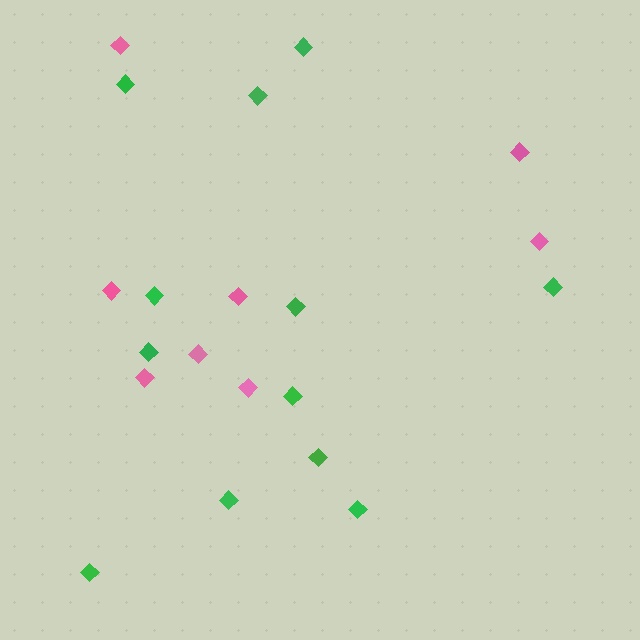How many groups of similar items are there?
There are 2 groups: one group of pink diamonds (8) and one group of green diamonds (12).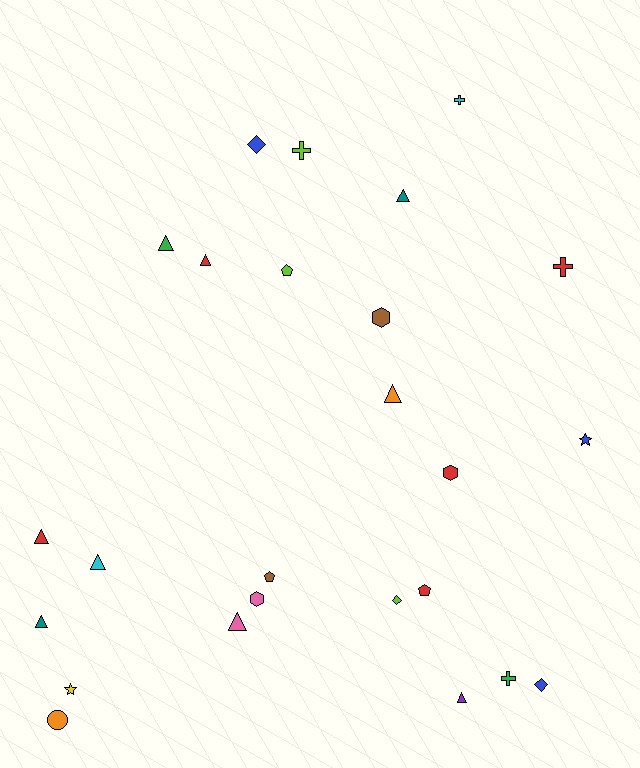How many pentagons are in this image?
There are 3 pentagons.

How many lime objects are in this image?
There are 3 lime objects.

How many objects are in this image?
There are 25 objects.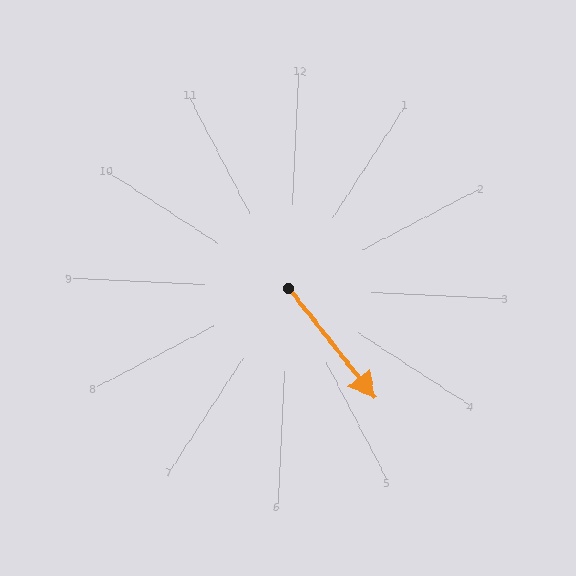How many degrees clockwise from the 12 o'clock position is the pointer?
Approximately 139 degrees.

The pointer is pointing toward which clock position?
Roughly 5 o'clock.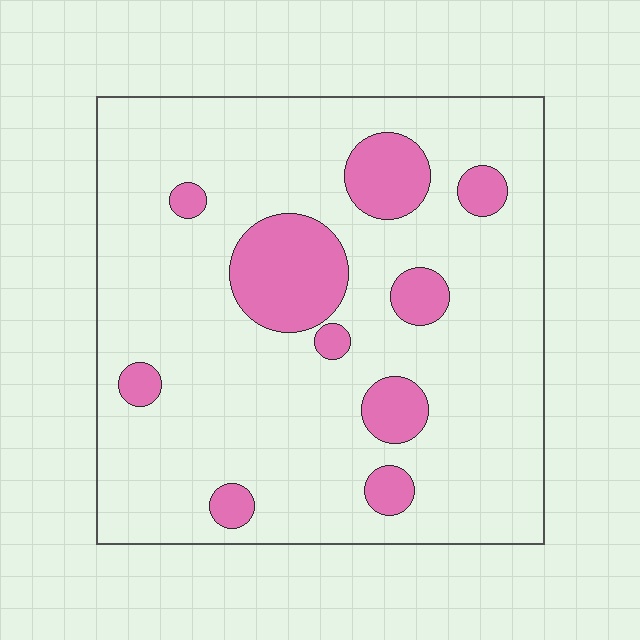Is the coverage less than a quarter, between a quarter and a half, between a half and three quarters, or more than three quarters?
Less than a quarter.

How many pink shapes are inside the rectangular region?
10.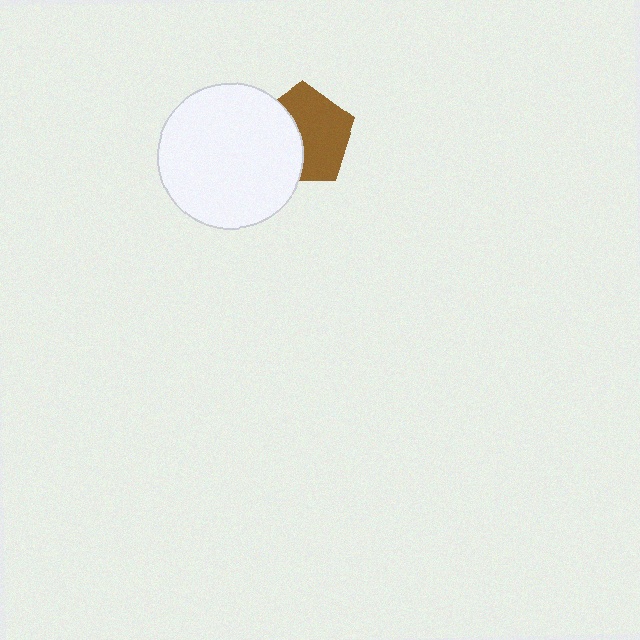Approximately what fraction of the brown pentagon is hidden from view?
Roughly 41% of the brown pentagon is hidden behind the white circle.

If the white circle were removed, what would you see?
You would see the complete brown pentagon.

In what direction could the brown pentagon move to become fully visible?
The brown pentagon could move right. That would shift it out from behind the white circle entirely.